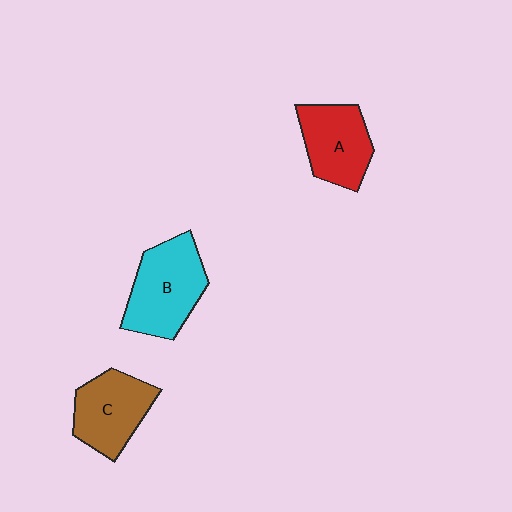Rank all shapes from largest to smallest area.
From largest to smallest: B (cyan), C (brown), A (red).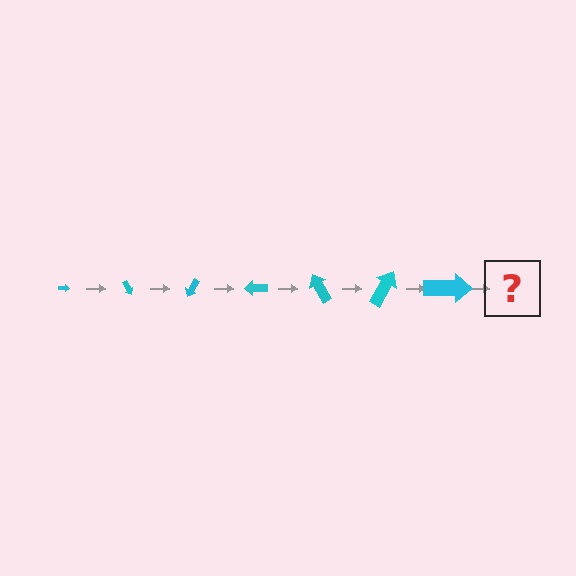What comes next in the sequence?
The next element should be an arrow, larger than the previous one and rotated 420 degrees from the start.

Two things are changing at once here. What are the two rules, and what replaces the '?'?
The two rules are that the arrow grows larger each step and it rotates 60 degrees each step. The '?' should be an arrow, larger than the previous one and rotated 420 degrees from the start.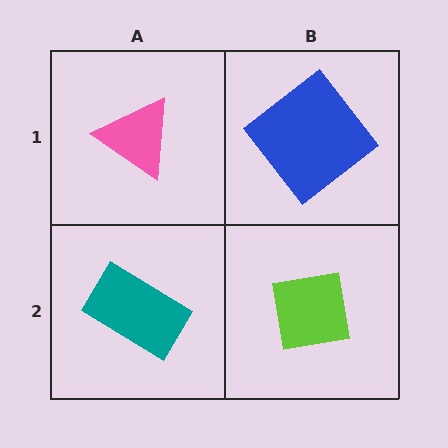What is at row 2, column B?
A lime square.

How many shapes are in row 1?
2 shapes.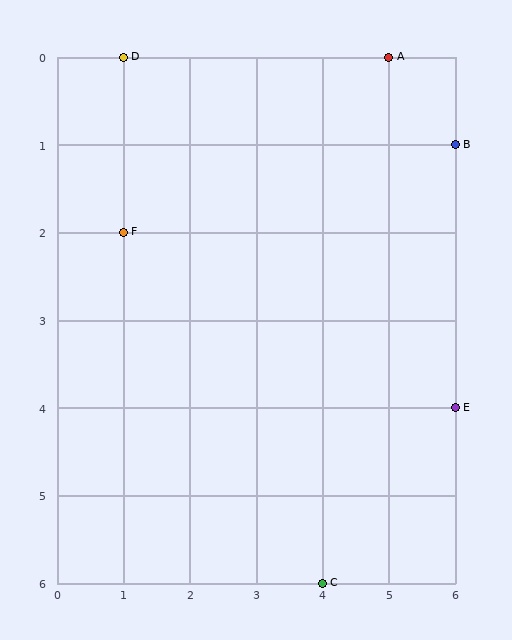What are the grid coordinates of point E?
Point E is at grid coordinates (6, 4).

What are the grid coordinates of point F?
Point F is at grid coordinates (1, 2).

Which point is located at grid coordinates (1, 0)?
Point D is at (1, 0).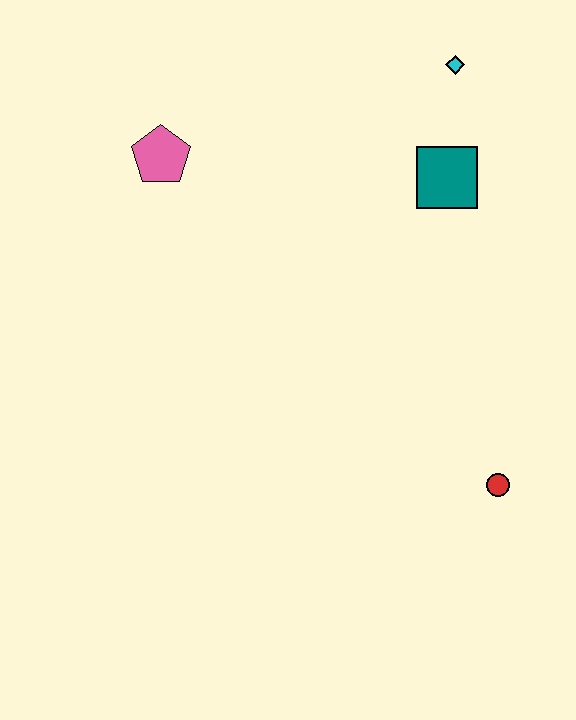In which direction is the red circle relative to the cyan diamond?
The red circle is below the cyan diamond.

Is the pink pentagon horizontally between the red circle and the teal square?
No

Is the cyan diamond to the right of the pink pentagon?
Yes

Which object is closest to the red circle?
The teal square is closest to the red circle.